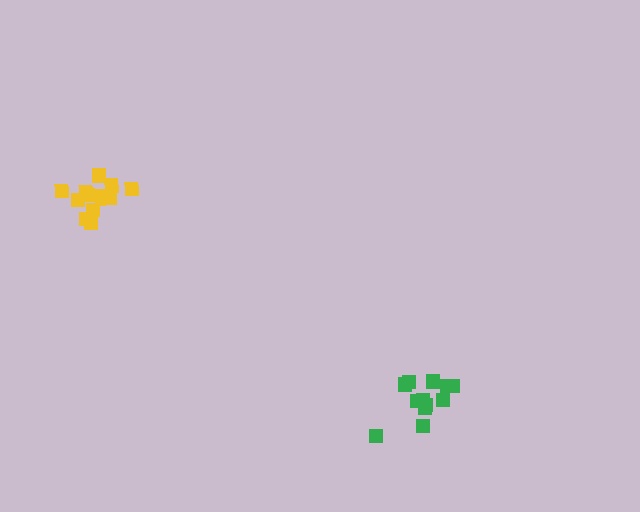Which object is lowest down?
The green cluster is bottommost.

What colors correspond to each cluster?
The clusters are colored: yellow, green.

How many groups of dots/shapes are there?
There are 2 groups.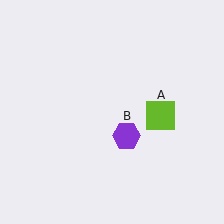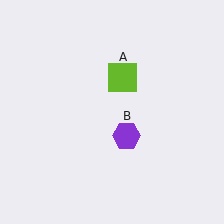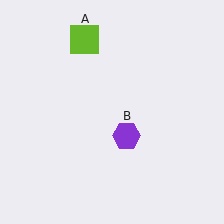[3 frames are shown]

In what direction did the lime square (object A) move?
The lime square (object A) moved up and to the left.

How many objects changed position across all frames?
1 object changed position: lime square (object A).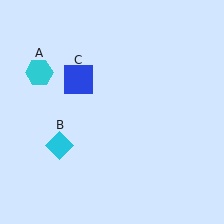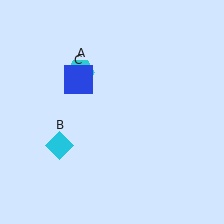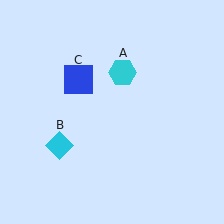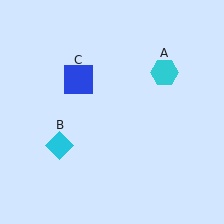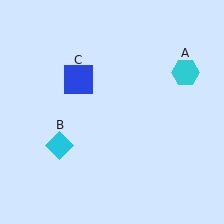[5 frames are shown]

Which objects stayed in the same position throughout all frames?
Cyan diamond (object B) and blue square (object C) remained stationary.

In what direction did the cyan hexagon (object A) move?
The cyan hexagon (object A) moved right.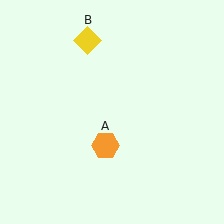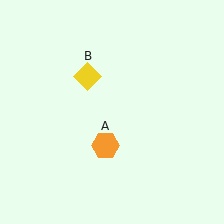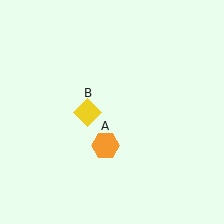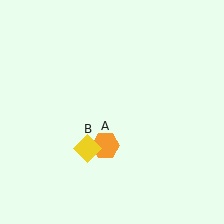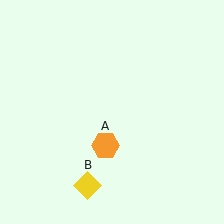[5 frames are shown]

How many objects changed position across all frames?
1 object changed position: yellow diamond (object B).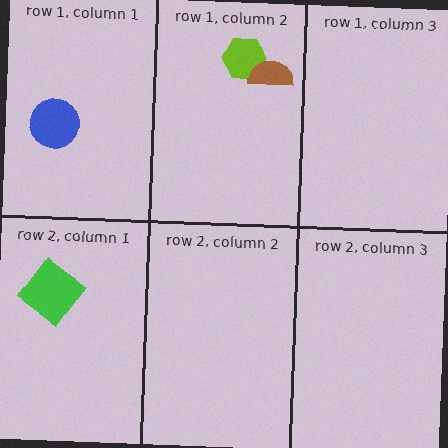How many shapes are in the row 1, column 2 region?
2.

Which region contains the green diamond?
The row 2, column 1 region.